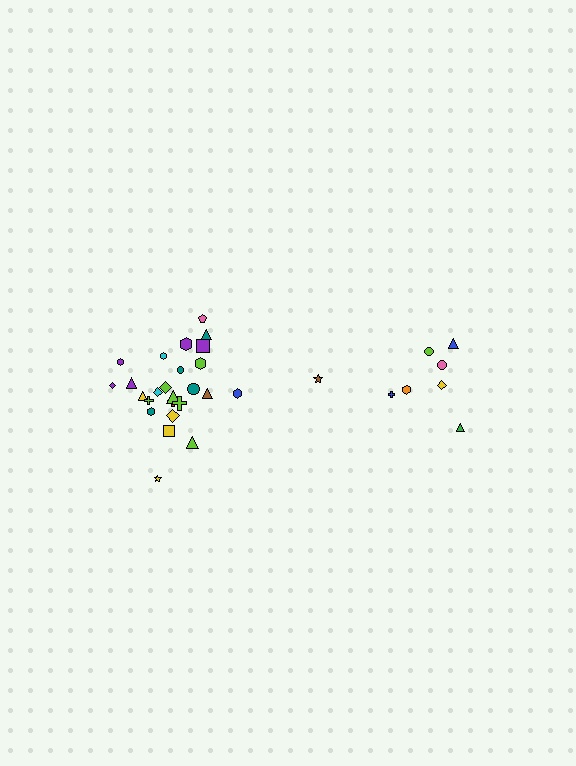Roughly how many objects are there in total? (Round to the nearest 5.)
Roughly 35 objects in total.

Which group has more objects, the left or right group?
The left group.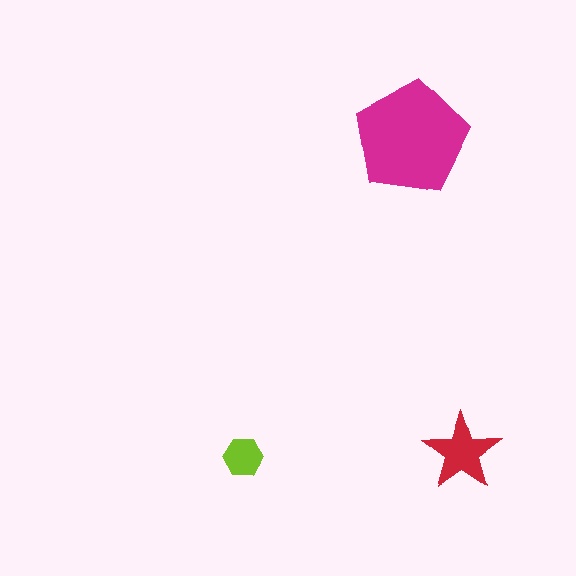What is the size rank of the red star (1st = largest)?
2nd.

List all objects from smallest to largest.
The lime hexagon, the red star, the magenta pentagon.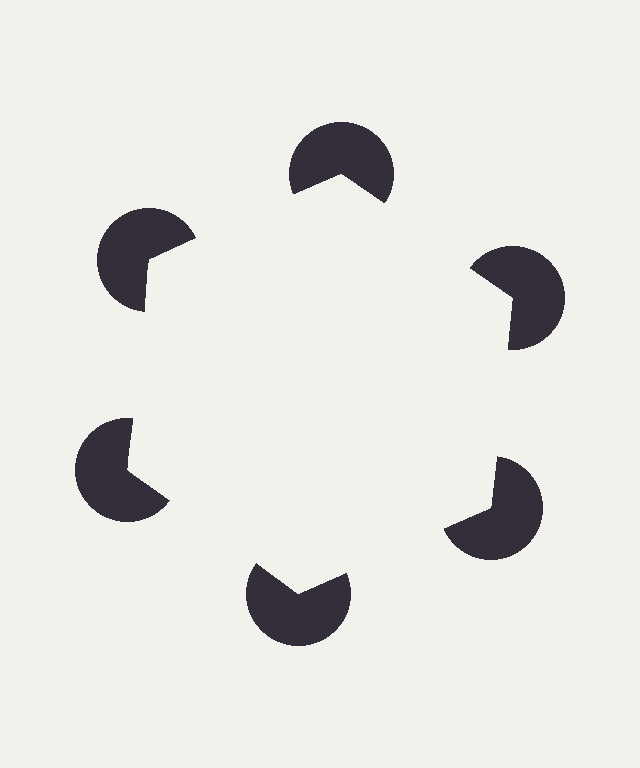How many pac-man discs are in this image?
There are 6 — one at each vertex of the illusory hexagon.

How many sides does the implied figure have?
6 sides.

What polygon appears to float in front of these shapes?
An illusory hexagon — its edges are inferred from the aligned wedge cuts in the pac-man discs, not physically drawn.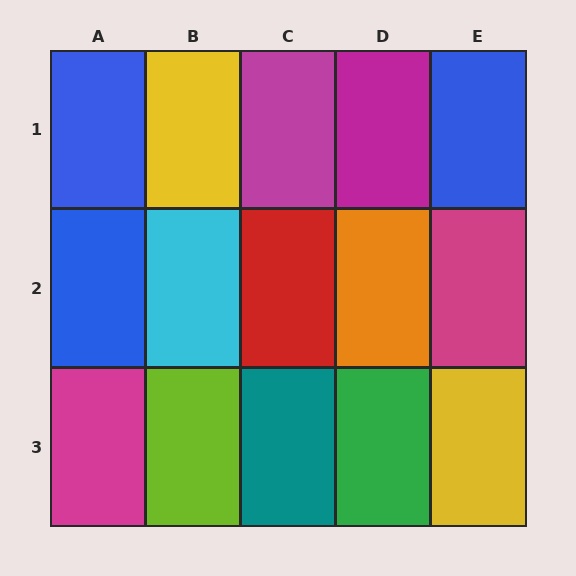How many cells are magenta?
4 cells are magenta.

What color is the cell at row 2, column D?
Orange.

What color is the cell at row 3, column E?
Yellow.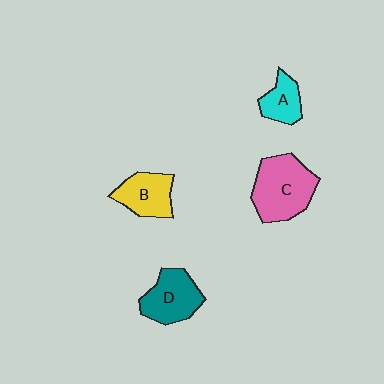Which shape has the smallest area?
Shape A (cyan).